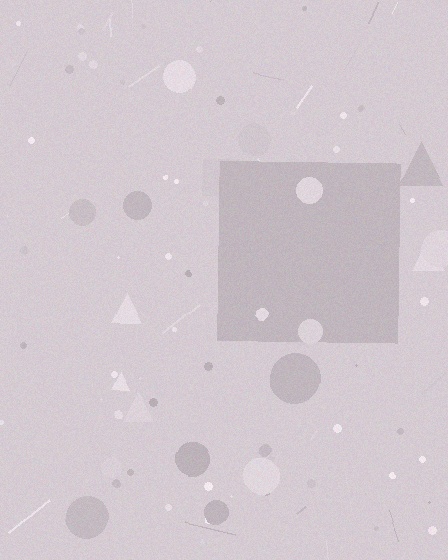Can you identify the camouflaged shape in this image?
The camouflaged shape is a square.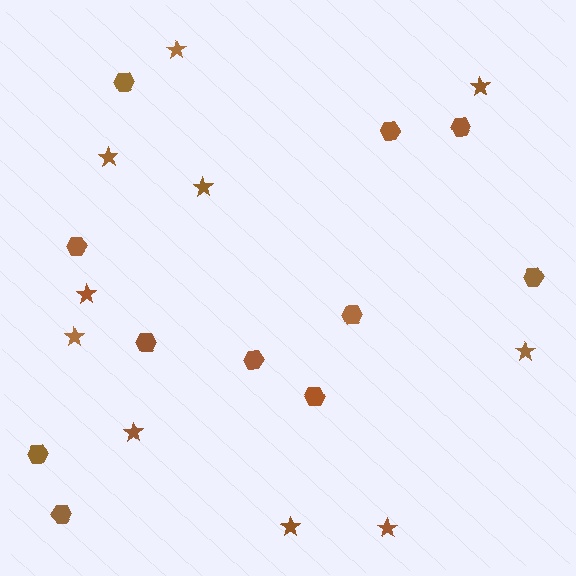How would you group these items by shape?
There are 2 groups: one group of stars (10) and one group of hexagons (11).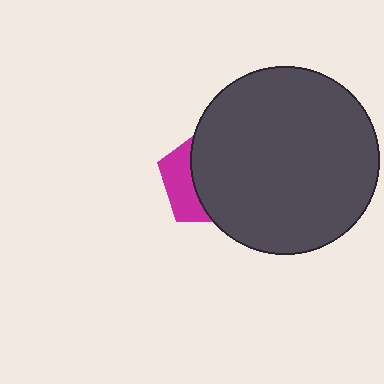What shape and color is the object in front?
The object in front is a dark gray circle.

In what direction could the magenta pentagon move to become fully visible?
The magenta pentagon could move left. That would shift it out from behind the dark gray circle entirely.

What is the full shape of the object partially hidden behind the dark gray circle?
The partially hidden object is a magenta pentagon.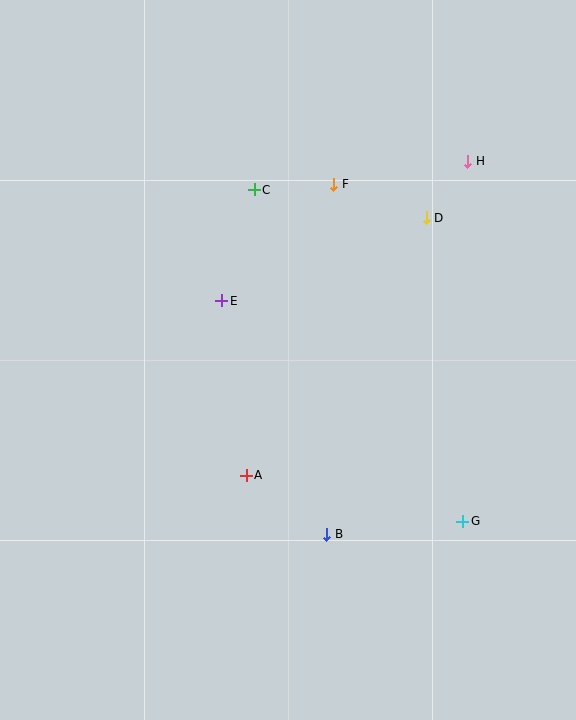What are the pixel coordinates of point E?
Point E is at (222, 301).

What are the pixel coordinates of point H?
Point H is at (468, 161).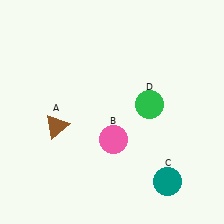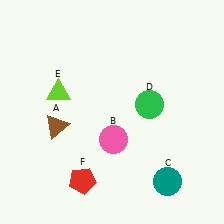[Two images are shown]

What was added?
A lime triangle (E), a red pentagon (F) were added in Image 2.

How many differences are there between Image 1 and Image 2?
There are 2 differences between the two images.